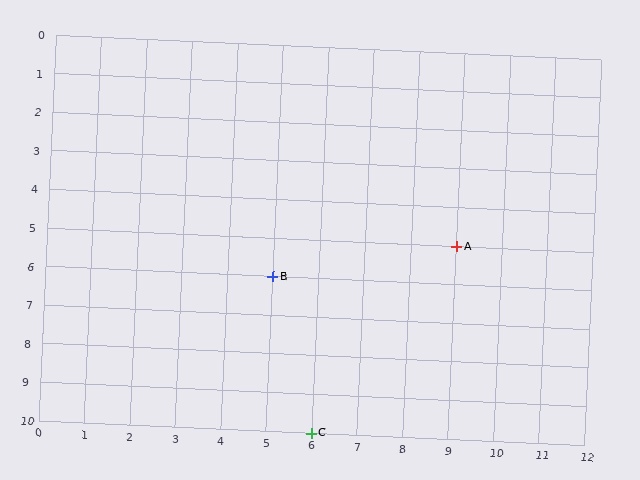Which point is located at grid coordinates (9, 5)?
Point A is at (9, 5).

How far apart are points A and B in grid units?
Points A and B are 4 columns and 1 row apart (about 4.1 grid units diagonally).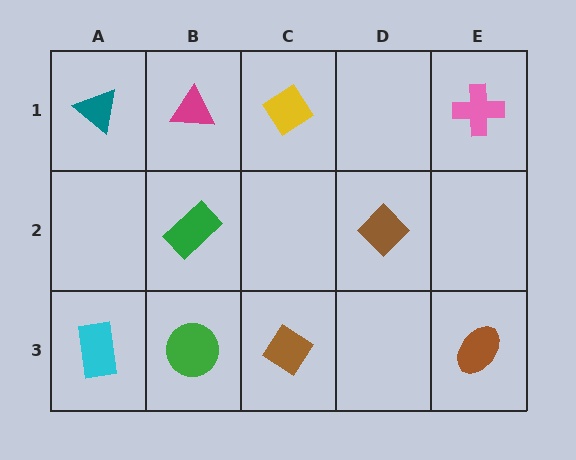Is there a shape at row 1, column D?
No, that cell is empty.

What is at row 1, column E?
A pink cross.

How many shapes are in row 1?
4 shapes.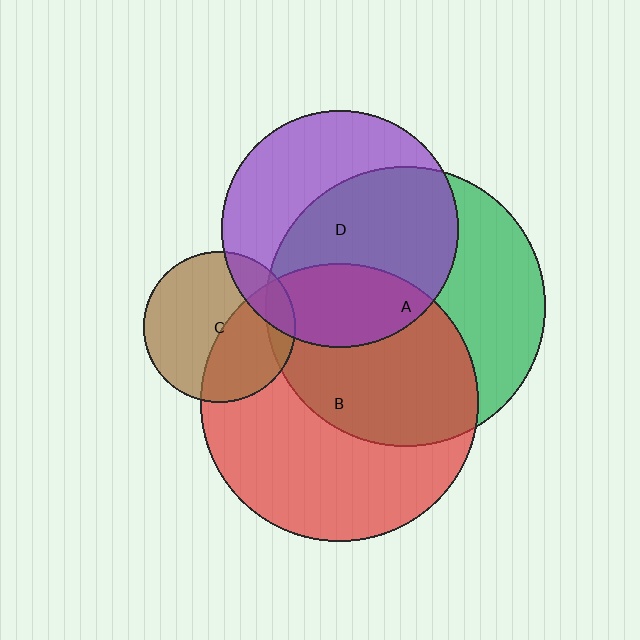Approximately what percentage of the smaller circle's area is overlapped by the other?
Approximately 10%.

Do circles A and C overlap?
Yes.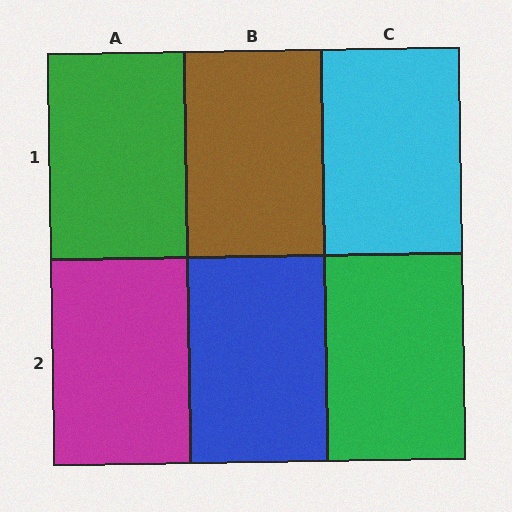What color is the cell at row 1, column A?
Green.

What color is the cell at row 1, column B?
Brown.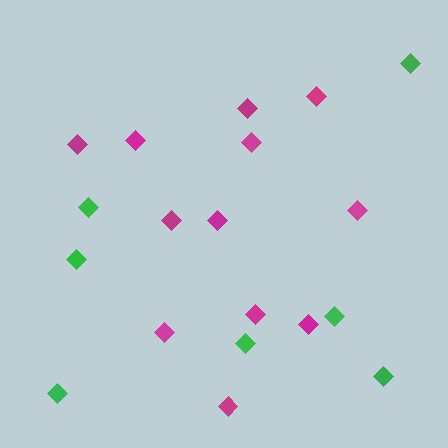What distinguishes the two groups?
There are 2 groups: one group of green diamonds (7) and one group of magenta diamonds (12).